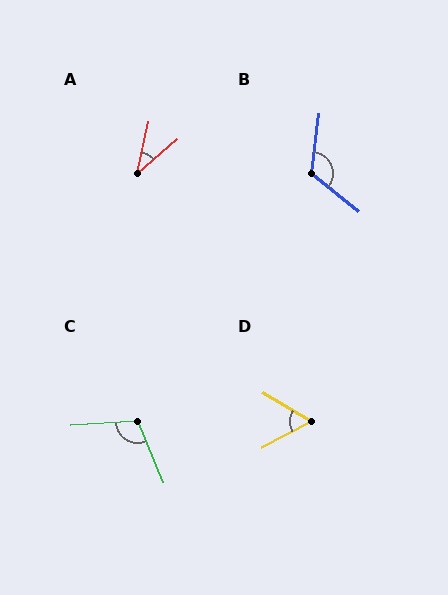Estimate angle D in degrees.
Approximately 59 degrees.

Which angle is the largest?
B, at approximately 122 degrees.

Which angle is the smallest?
A, at approximately 37 degrees.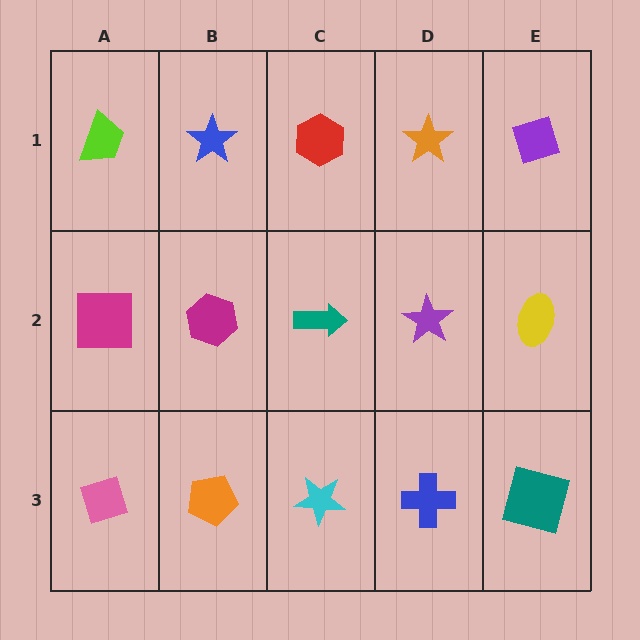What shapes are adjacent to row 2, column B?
A blue star (row 1, column B), an orange pentagon (row 3, column B), a magenta square (row 2, column A), a teal arrow (row 2, column C).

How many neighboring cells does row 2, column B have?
4.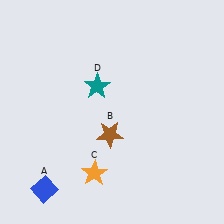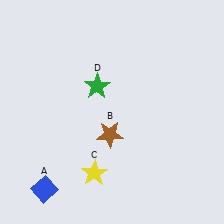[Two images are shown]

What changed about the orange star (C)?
In Image 1, C is orange. In Image 2, it changed to yellow.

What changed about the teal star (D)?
In Image 1, D is teal. In Image 2, it changed to green.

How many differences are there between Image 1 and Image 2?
There are 2 differences between the two images.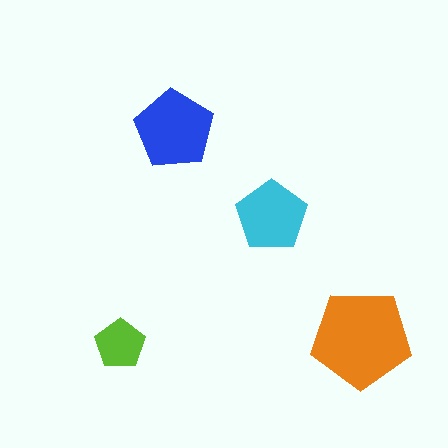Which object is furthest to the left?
The lime pentagon is leftmost.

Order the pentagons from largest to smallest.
the orange one, the blue one, the cyan one, the lime one.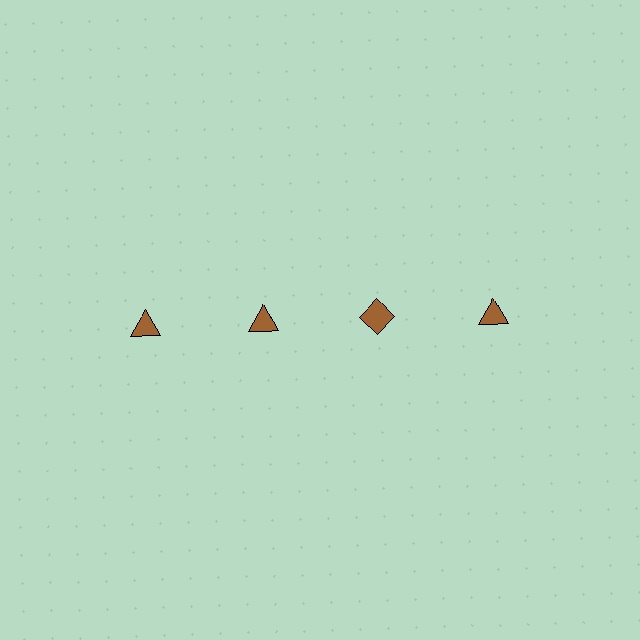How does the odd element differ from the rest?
It has a different shape: diamond instead of triangle.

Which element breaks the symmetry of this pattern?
The brown diamond in the top row, center column breaks the symmetry. All other shapes are brown triangles.